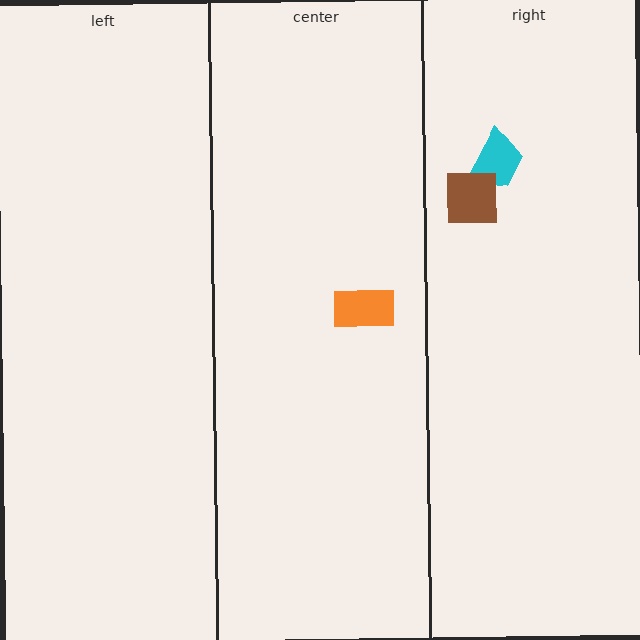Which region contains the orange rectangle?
The center region.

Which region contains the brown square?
The right region.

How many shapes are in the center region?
1.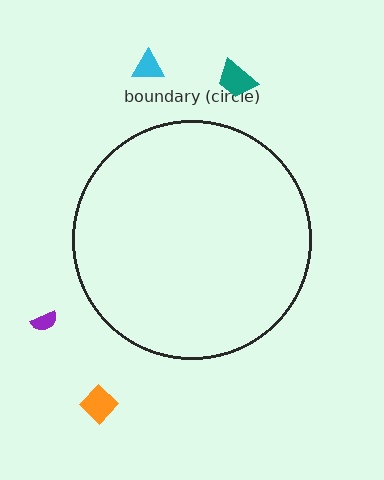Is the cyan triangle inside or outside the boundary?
Outside.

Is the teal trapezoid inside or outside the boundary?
Outside.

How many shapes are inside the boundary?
0 inside, 4 outside.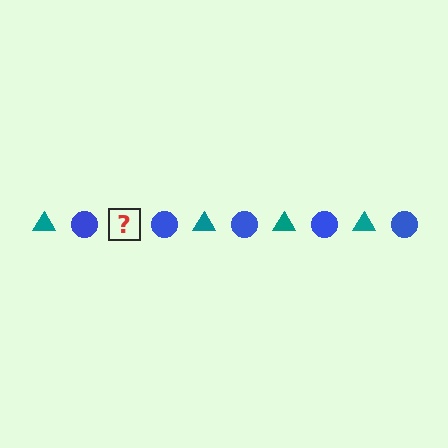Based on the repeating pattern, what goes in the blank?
The blank should be a teal triangle.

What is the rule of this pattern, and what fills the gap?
The rule is that the pattern alternates between teal triangle and blue circle. The gap should be filled with a teal triangle.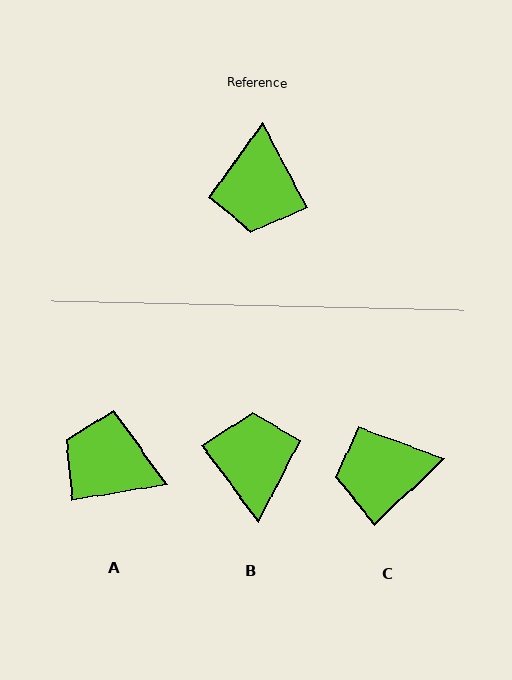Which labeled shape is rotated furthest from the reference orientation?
B, about 171 degrees away.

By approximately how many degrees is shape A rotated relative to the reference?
Approximately 108 degrees clockwise.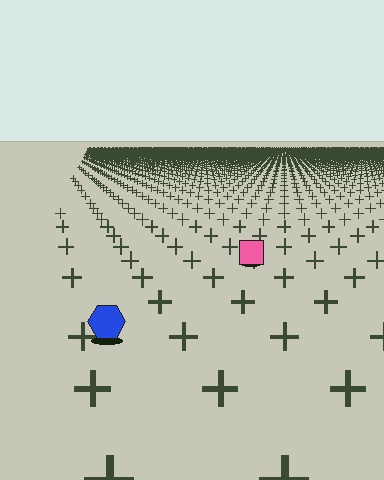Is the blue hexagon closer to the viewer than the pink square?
Yes. The blue hexagon is closer — you can tell from the texture gradient: the ground texture is coarser near it.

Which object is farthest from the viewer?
The pink square is farthest from the viewer. It appears smaller and the ground texture around it is denser.